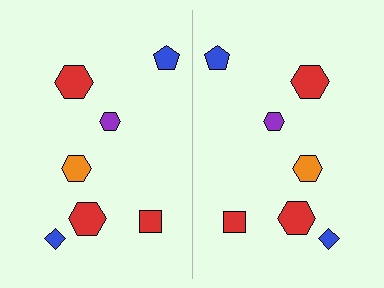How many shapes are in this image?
There are 14 shapes in this image.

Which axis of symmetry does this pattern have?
The pattern has a vertical axis of symmetry running through the center of the image.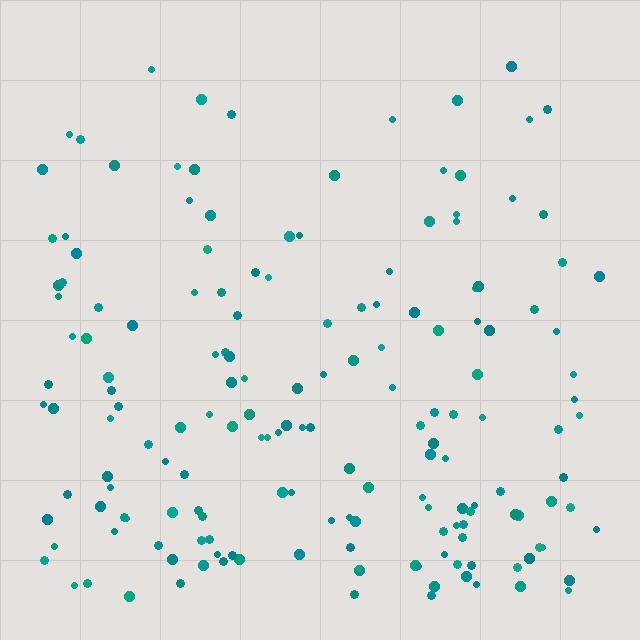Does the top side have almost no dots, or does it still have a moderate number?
Still a moderate number, just noticeably fewer than the bottom.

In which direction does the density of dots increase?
From top to bottom, with the bottom side densest.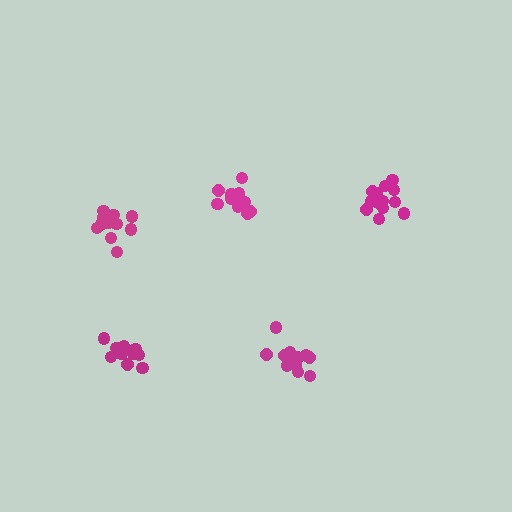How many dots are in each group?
Group 1: 14 dots, Group 2: 14 dots, Group 3: 12 dots, Group 4: 10 dots, Group 5: 13 dots (63 total).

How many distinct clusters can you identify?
There are 5 distinct clusters.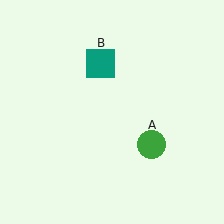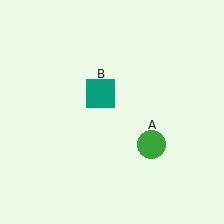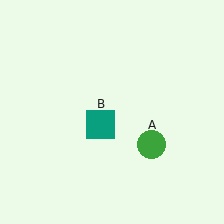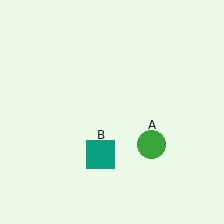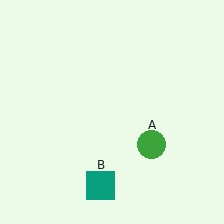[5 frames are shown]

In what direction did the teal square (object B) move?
The teal square (object B) moved down.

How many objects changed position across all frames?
1 object changed position: teal square (object B).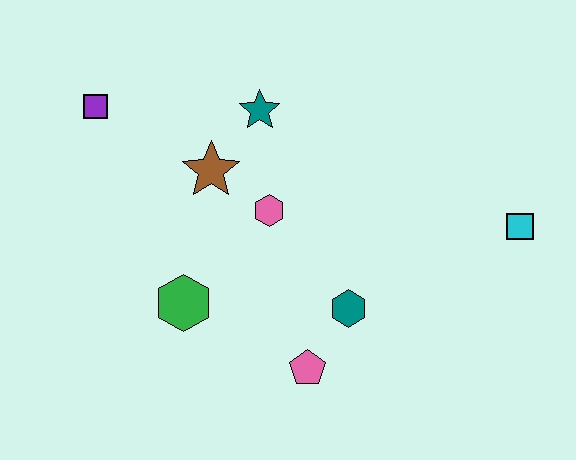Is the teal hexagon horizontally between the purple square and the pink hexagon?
No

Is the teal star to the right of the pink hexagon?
No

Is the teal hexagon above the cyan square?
No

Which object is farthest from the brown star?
The cyan square is farthest from the brown star.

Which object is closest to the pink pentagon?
The teal hexagon is closest to the pink pentagon.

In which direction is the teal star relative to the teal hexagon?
The teal star is above the teal hexagon.